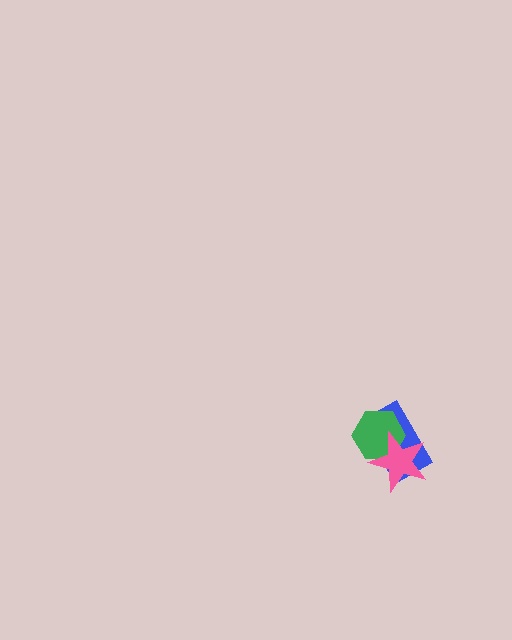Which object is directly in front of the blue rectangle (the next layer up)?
The green hexagon is directly in front of the blue rectangle.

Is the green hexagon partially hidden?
Yes, it is partially covered by another shape.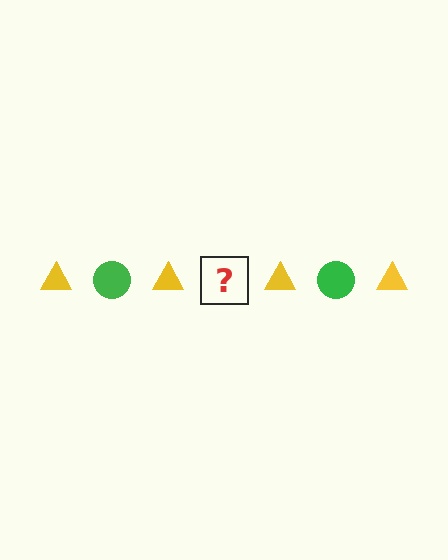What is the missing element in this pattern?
The missing element is a green circle.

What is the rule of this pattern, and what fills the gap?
The rule is that the pattern alternates between yellow triangle and green circle. The gap should be filled with a green circle.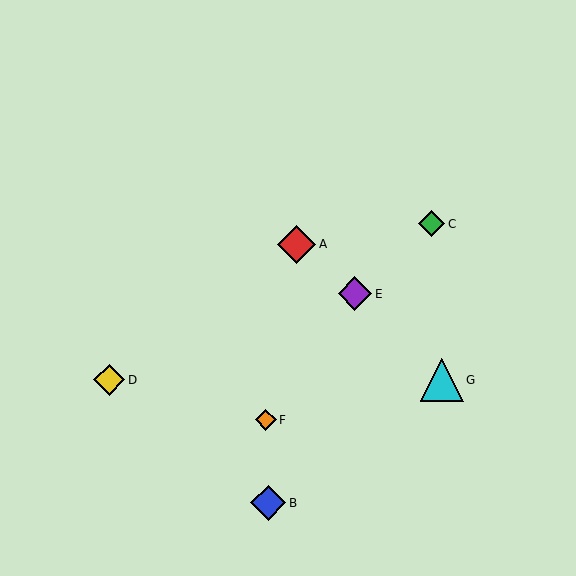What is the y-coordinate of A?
Object A is at y≈244.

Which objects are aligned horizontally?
Objects D, G are aligned horizontally.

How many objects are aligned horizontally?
2 objects (D, G) are aligned horizontally.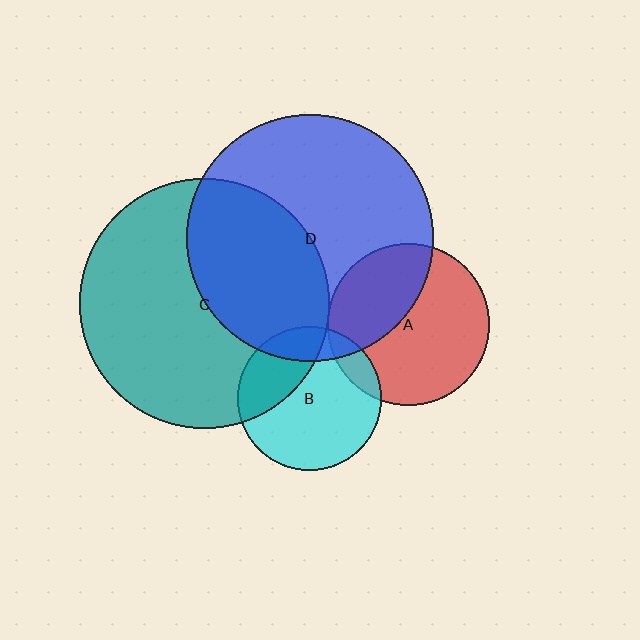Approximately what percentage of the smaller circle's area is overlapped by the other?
Approximately 30%.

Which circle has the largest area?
Circle C (teal).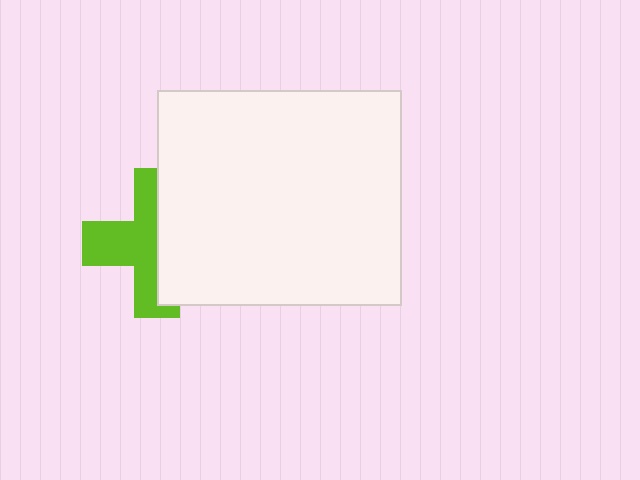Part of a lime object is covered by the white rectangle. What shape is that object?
It is a cross.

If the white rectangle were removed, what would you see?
You would see the complete lime cross.